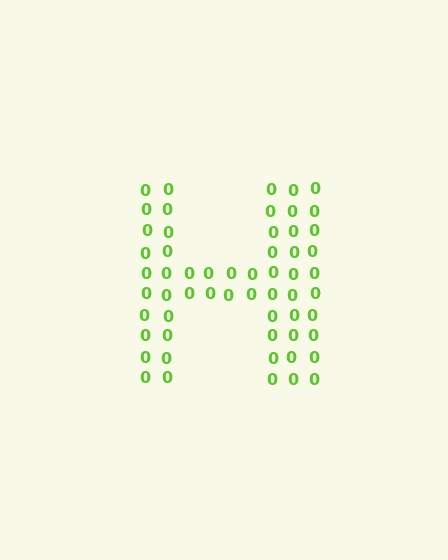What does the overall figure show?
The overall figure shows the letter H.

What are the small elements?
The small elements are digit 0's.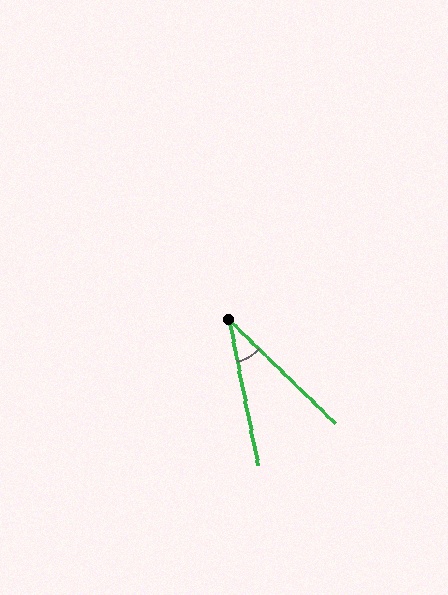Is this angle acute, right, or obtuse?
It is acute.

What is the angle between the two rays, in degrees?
Approximately 35 degrees.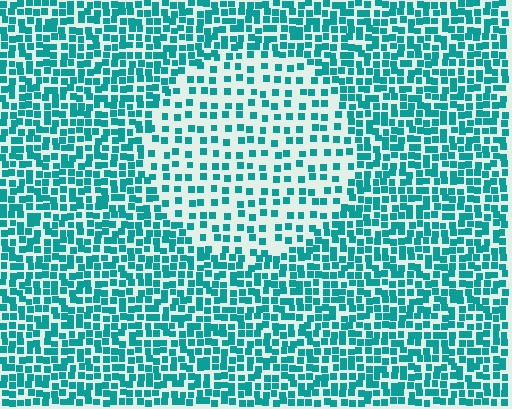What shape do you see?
I see a circle.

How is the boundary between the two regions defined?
The boundary is defined by a change in element density (approximately 2.1x ratio). All elements are the same color, size, and shape.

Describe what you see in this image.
The image contains small teal elements arranged at two different densities. A circle-shaped region is visible where the elements are less densely packed than the surrounding area.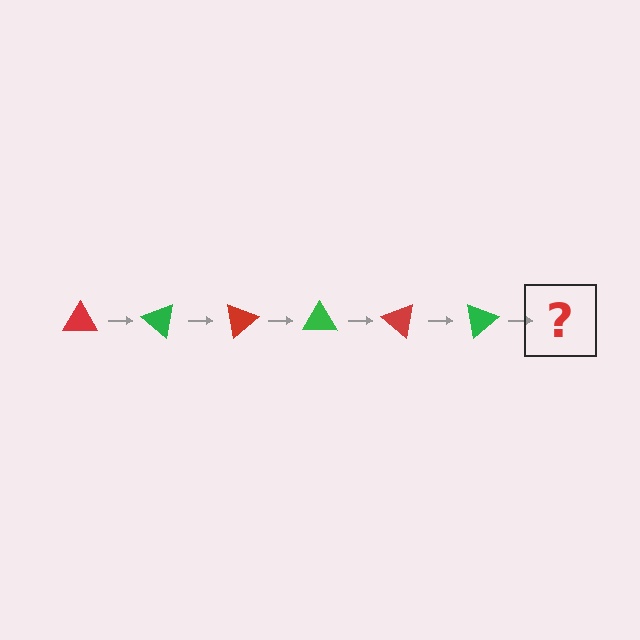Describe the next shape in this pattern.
It should be a red triangle, rotated 240 degrees from the start.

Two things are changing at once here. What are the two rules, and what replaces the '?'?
The two rules are that it rotates 40 degrees each step and the color cycles through red and green. The '?' should be a red triangle, rotated 240 degrees from the start.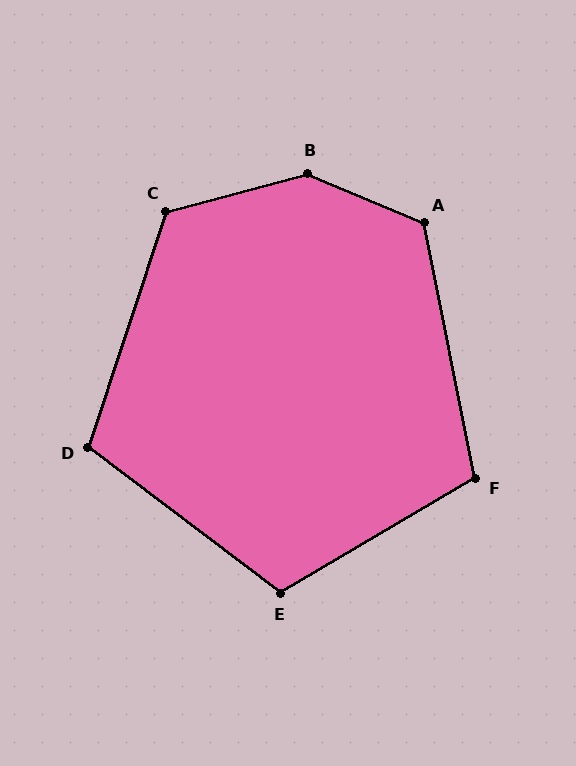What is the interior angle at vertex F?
Approximately 109 degrees (obtuse).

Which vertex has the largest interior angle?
B, at approximately 142 degrees.